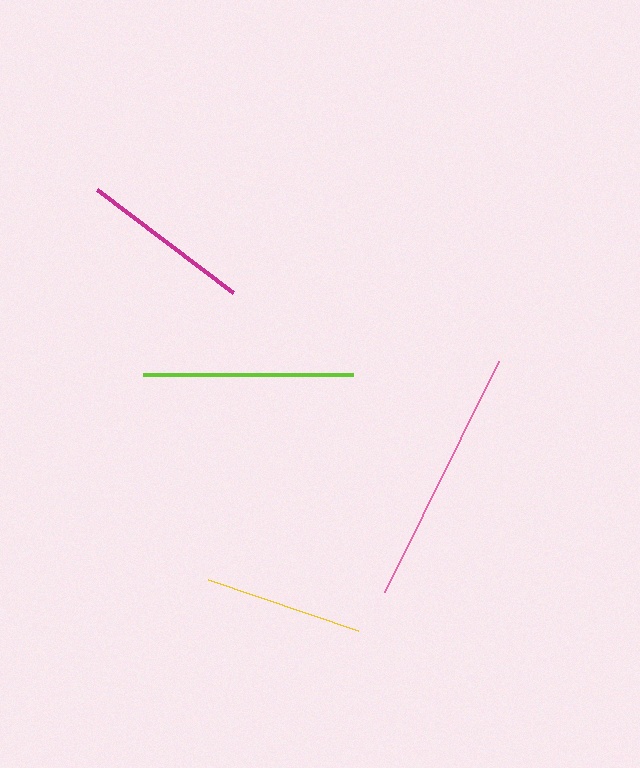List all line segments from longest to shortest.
From longest to shortest: pink, lime, magenta, yellow.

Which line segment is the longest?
The pink line is the longest at approximately 258 pixels.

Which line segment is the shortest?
The yellow line is the shortest at approximately 158 pixels.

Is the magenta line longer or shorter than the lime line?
The lime line is longer than the magenta line.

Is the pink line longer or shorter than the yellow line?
The pink line is longer than the yellow line.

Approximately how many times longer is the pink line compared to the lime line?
The pink line is approximately 1.2 times the length of the lime line.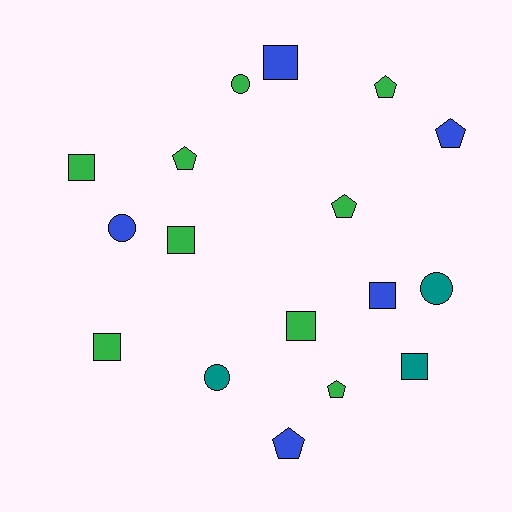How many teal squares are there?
There is 1 teal square.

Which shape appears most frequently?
Square, with 7 objects.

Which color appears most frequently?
Green, with 9 objects.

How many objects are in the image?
There are 17 objects.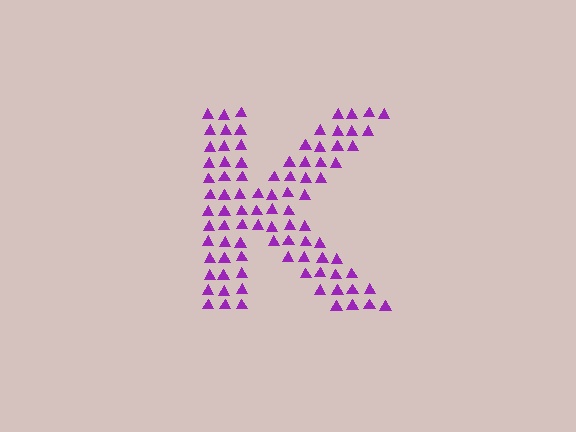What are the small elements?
The small elements are triangles.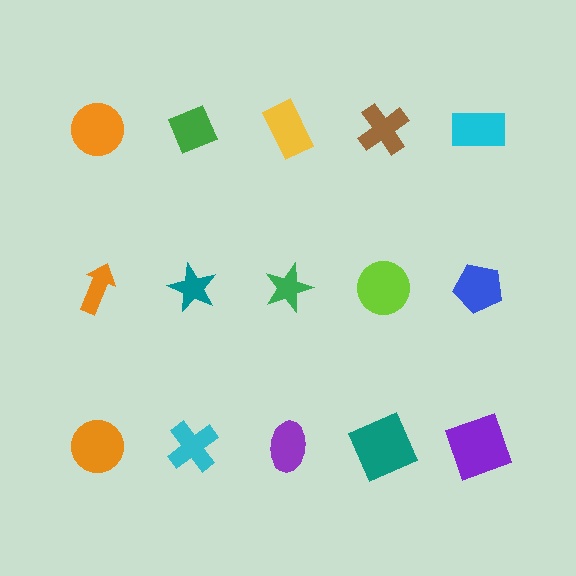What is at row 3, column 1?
An orange circle.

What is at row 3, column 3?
A purple ellipse.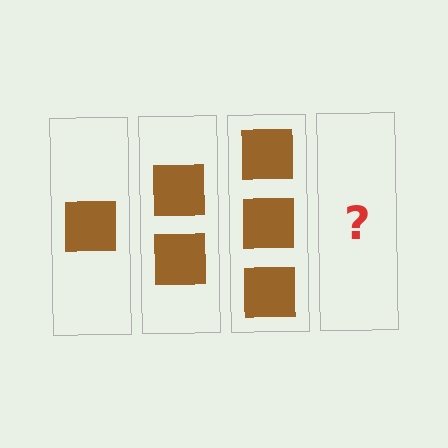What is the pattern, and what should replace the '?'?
The pattern is that each step adds one more square. The '?' should be 4 squares.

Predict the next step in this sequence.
The next step is 4 squares.